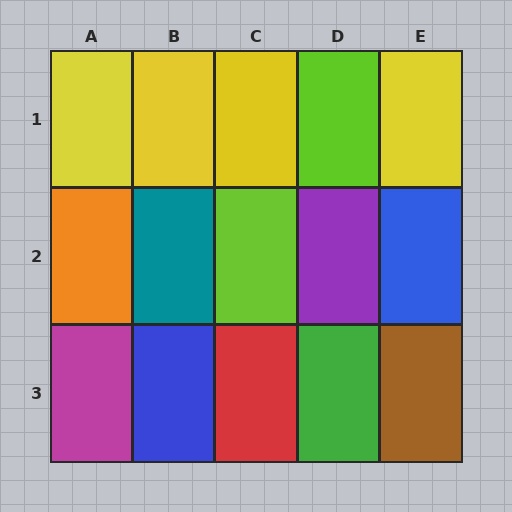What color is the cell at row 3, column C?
Red.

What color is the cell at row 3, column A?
Magenta.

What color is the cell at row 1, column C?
Yellow.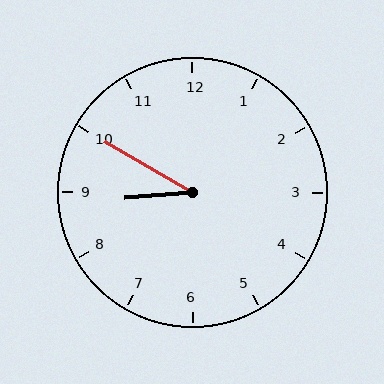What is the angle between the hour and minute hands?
Approximately 35 degrees.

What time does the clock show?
8:50.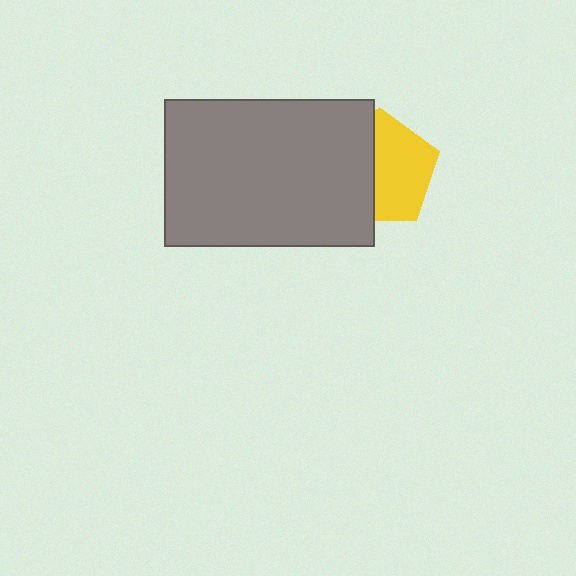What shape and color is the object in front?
The object in front is a gray rectangle.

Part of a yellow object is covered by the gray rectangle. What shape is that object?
It is a pentagon.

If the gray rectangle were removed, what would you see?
You would see the complete yellow pentagon.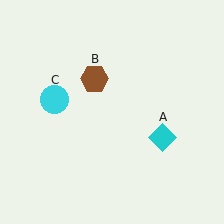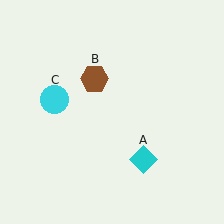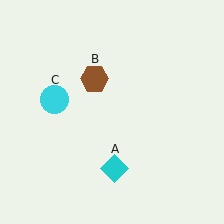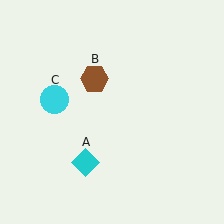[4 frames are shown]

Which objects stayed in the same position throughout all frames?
Brown hexagon (object B) and cyan circle (object C) remained stationary.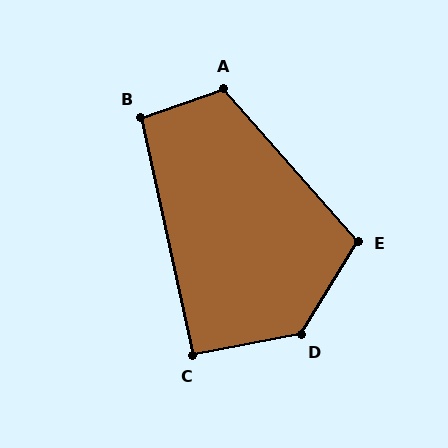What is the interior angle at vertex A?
Approximately 112 degrees (obtuse).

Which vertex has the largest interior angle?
D, at approximately 132 degrees.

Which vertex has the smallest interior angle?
C, at approximately 92 degrees.